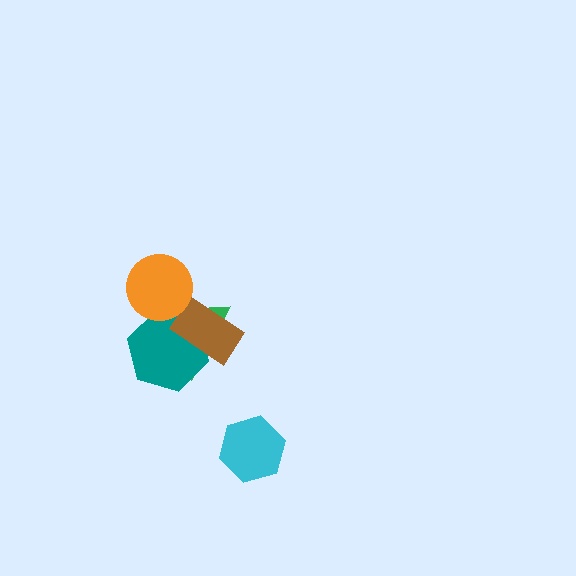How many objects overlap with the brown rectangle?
3 objects overlap with the brown rectangle.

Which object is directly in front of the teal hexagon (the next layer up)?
The brown rectangle is directly in front of the teal hexagon.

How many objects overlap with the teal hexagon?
4 objects overlap with the teal hexagon.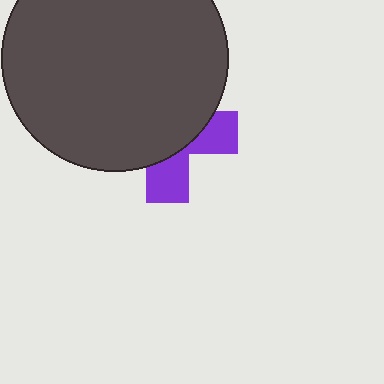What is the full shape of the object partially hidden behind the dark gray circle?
The partially hidden object is a purple cross.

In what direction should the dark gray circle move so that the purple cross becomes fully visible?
The dark gray circle should move up. That is the shortest direction to clear the overlap and leave the purple cross fully visible.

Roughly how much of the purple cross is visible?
A small part of it is visible (roughly 34%).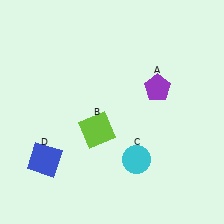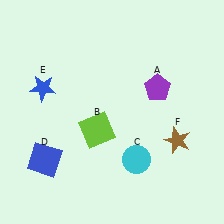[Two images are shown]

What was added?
A blue star (E), a brown star (F) were added in Image 2.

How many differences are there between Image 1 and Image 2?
There are 2 differences between the two images.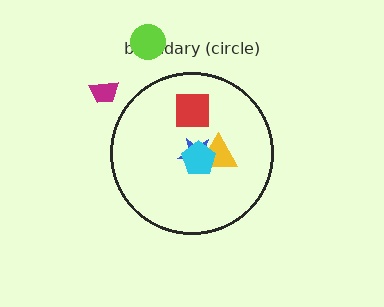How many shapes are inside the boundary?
4 inside, 2 outside.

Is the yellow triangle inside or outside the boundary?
Inside.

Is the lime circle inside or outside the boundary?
Outside.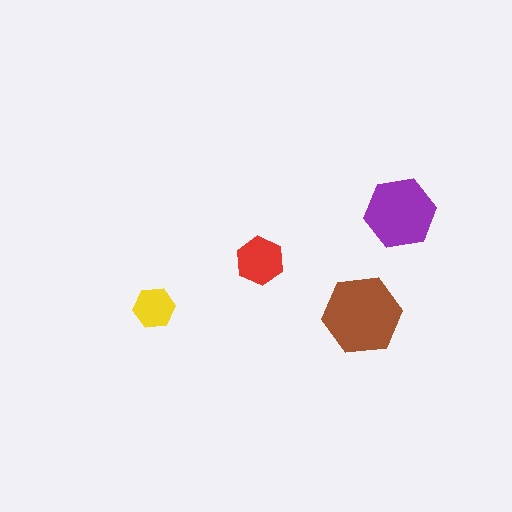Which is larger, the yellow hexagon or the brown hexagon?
The brown one.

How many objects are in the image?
There are 4 objects in the image.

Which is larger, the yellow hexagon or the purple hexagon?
The purple one.